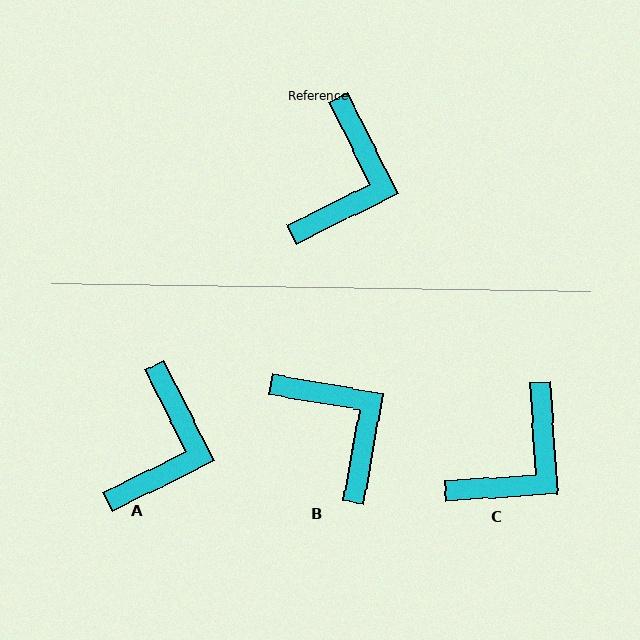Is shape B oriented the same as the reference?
No, it is off by about 53 degrees.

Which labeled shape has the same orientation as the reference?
A.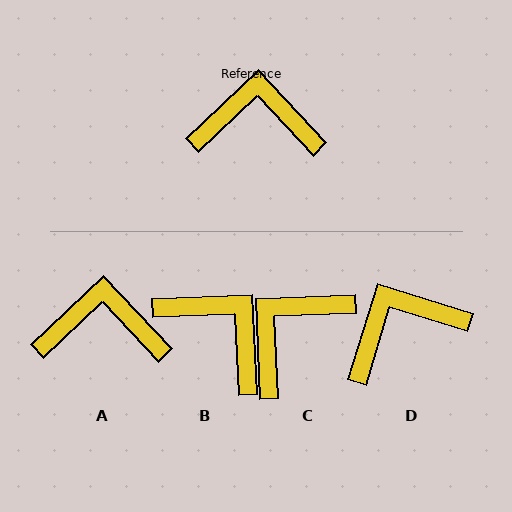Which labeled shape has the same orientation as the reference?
A.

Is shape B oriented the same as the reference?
No, it is off by about 40 degrees.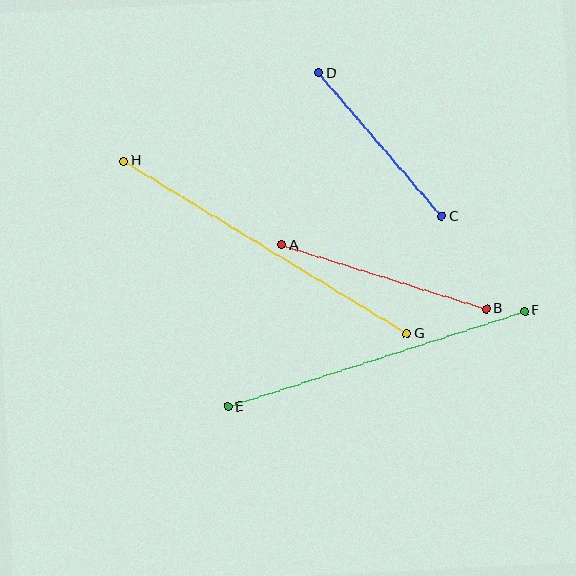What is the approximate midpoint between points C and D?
The midpoint is at approximately (380, 145) pixels.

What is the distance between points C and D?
The distance is approximately 189 pixels.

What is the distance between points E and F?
The distance is approximately 312 pixels.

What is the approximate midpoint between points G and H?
The midpoint is at approximately (265, 247) pixels.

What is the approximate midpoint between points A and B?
The midpoint is at approximately (384, 277) pixels.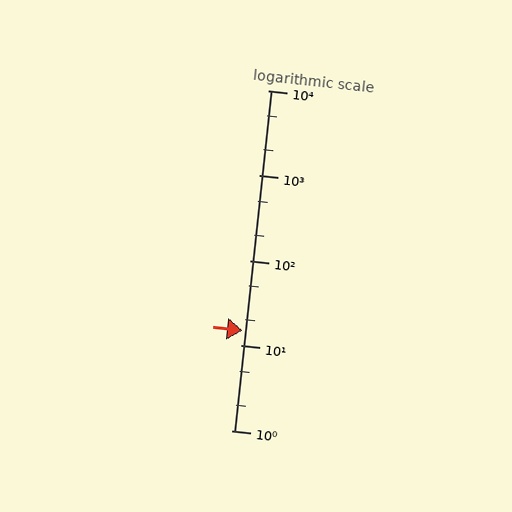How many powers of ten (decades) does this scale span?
The scale spans 4 decades, from 1 to 10000.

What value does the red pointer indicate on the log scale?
The pointer indicates approximately 15.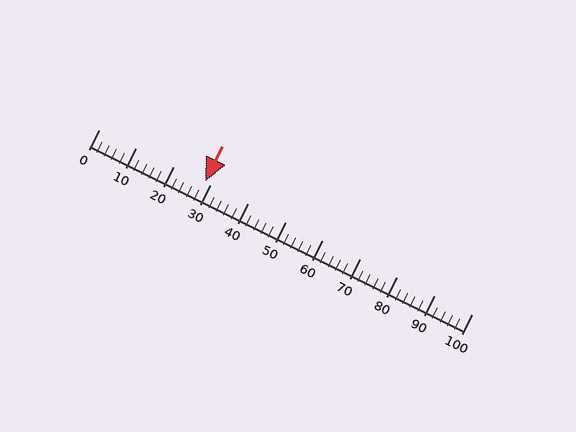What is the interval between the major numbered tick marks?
The major tick marks are spaced 10 units apart.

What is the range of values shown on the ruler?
The ruler shows values from 0 to 100.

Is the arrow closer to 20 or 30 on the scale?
The arrow is closer to 30.